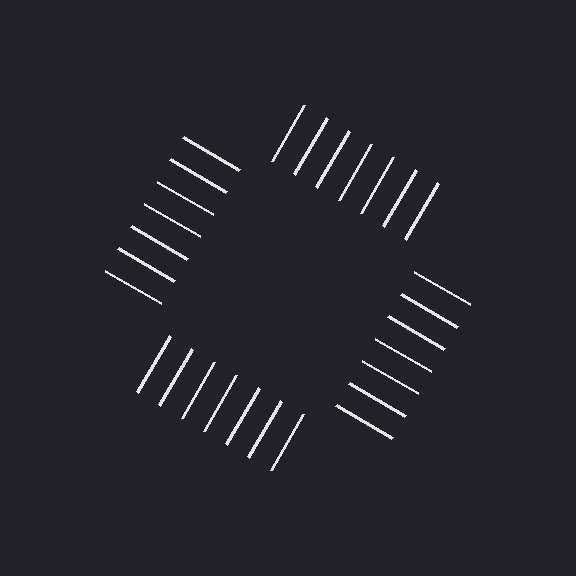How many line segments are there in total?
28 — 7 along each of the 4 edges.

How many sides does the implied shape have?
4 sides — the line-ends trace a square.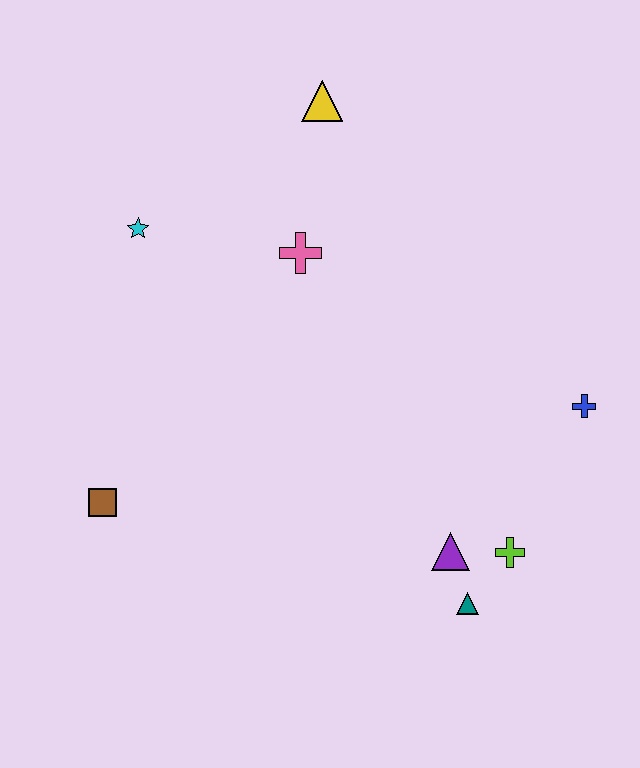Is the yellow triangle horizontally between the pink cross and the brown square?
No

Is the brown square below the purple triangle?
No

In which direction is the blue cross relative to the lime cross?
The blue cross is above the lime cross.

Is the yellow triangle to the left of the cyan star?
No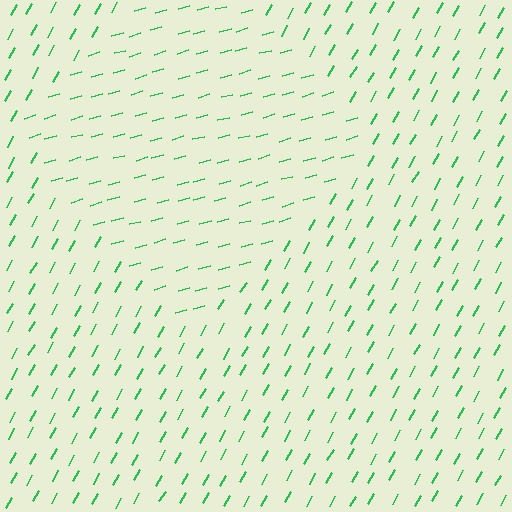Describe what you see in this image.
The image is filled with small green line segments. A diamond region in the image has lines oriented differently from the surrounding lines, creating a visible texture boundary.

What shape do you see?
I see a diamond.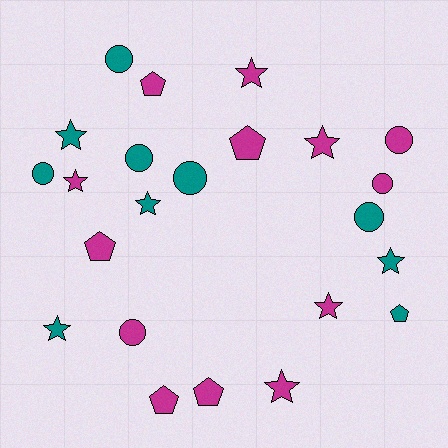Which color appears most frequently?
Magenta, with 13 objects.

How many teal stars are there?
There are 4 teal stars.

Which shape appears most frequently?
Star, with 9 objects.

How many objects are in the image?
There are 23 objects.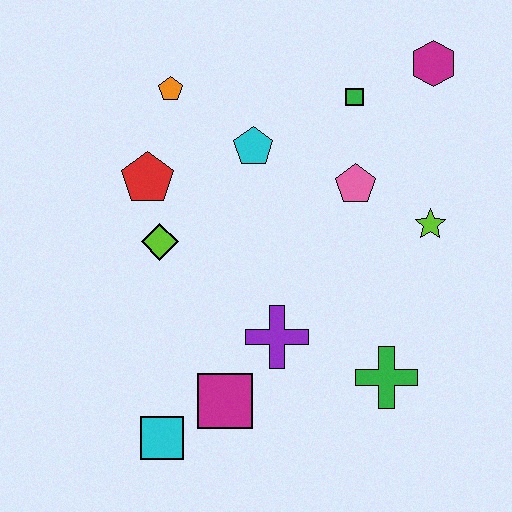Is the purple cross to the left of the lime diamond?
No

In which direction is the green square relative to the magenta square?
The green square is above the magenta square.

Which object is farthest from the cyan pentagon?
The cyan square is farthest from the cyan pentagon.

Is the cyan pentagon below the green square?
Yes